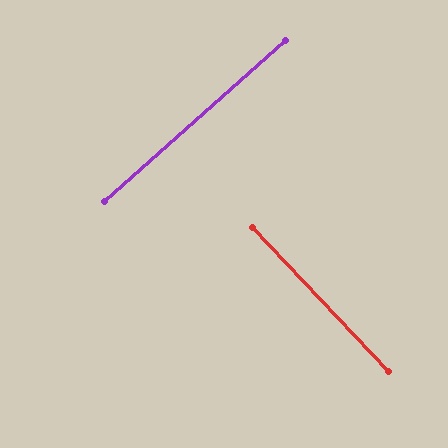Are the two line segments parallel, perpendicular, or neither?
Perpendicular — they meet at approximately 88°.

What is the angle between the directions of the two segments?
Approximately 88 degrees.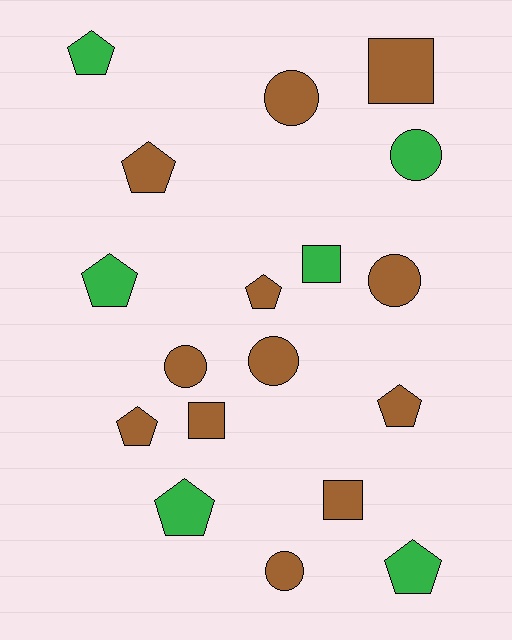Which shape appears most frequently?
Pentagon, with 8 objects.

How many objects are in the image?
There are 18 objects.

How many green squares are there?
There is 1 green square.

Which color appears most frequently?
Brown, with 12 objects.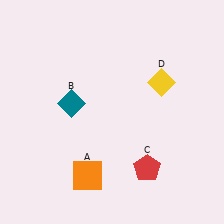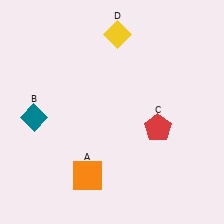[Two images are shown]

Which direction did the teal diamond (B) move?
The teal diamond (B) moved left.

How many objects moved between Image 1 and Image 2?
3 objects moved between the two images.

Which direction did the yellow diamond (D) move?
The yellow diamond (D) moved up.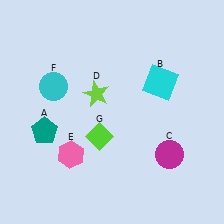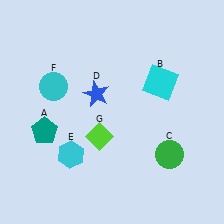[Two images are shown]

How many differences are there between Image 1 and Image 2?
There are 3 differences between the two images.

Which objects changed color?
C changed from magenta to green. D changed from lime to blue. E changed from pink to cyan.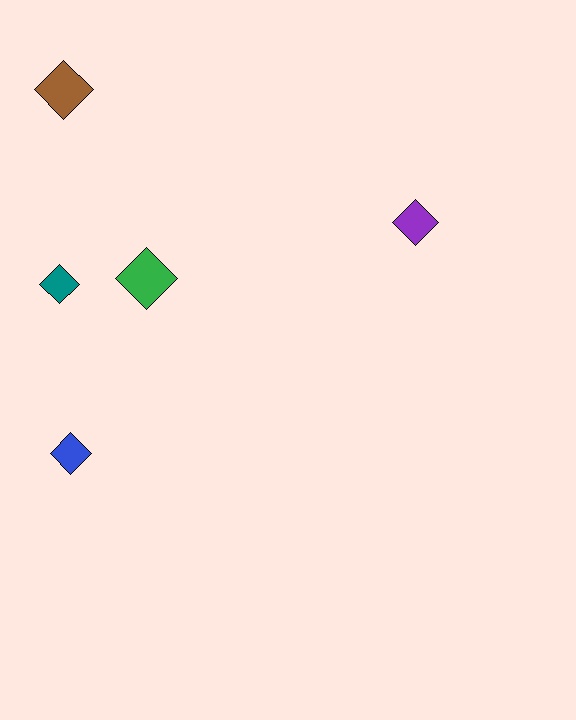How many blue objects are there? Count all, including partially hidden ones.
There is 1 blue object.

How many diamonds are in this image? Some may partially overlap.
There are 5 diamonds.